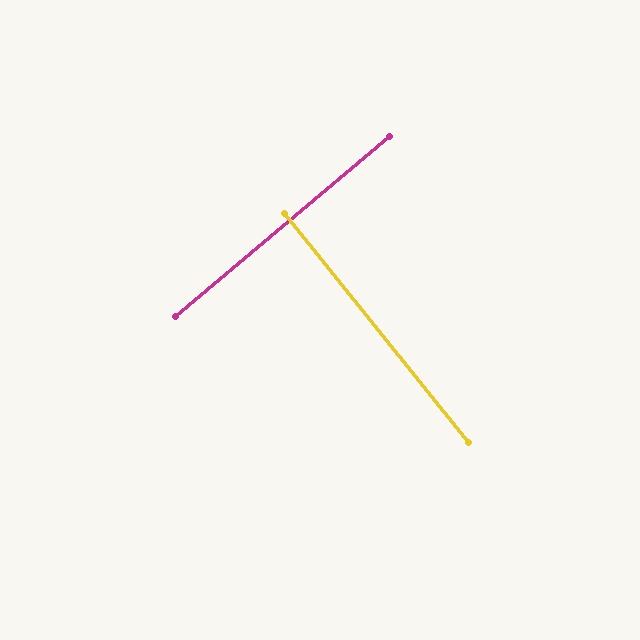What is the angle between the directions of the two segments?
Approximately 89 degrees.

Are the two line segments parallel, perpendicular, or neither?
Perpendicular — they meet at approximately 89°.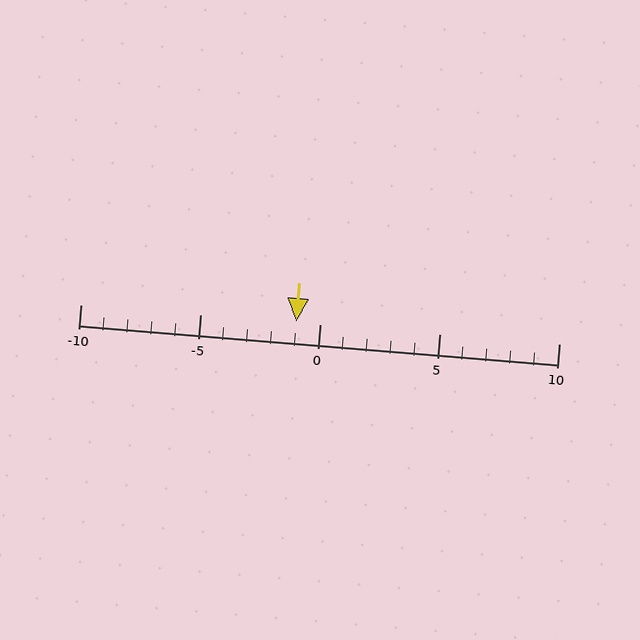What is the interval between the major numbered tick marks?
The major tick marks are spaced 5 units apart.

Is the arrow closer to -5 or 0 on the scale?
The arrow is closer to 0.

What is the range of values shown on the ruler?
The ruler shows values from -10 to 10.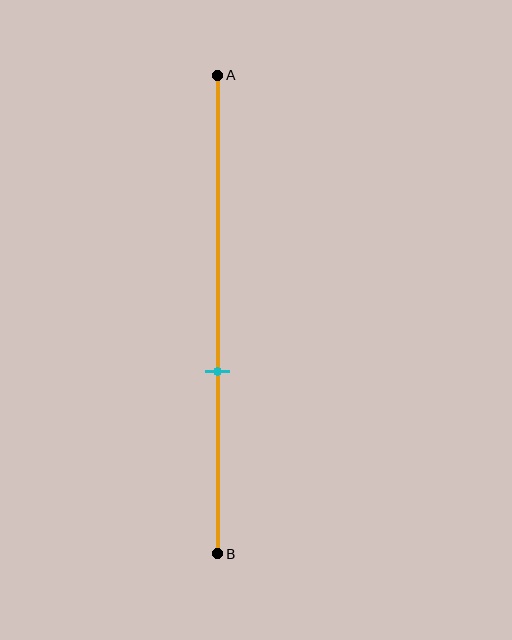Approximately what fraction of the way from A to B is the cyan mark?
The cyan mark is approximately 60% of the way from A to B.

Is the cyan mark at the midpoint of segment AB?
No, the mark is at about 60% from A, not at the 50% midpoint.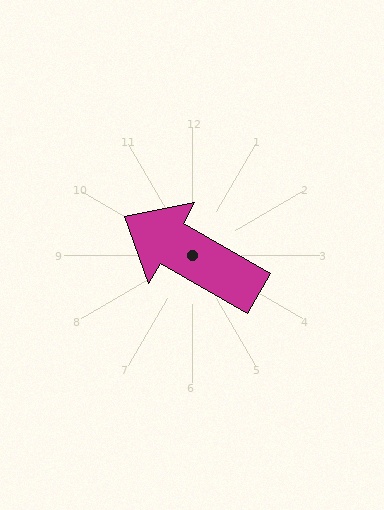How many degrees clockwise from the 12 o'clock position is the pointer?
Approximately 300 degrees.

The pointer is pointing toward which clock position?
Roughly 10 o'clock.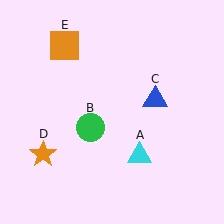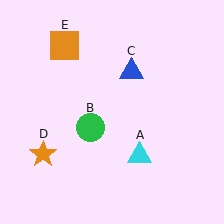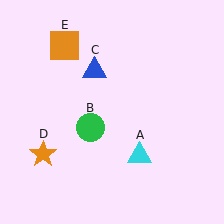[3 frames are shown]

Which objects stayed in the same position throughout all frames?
Cyan triangle (object A) and green circle (object B) and orange star (object D) and orange square (object E) remained stationary.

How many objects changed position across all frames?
1 object changed position: blue triangle (object C).